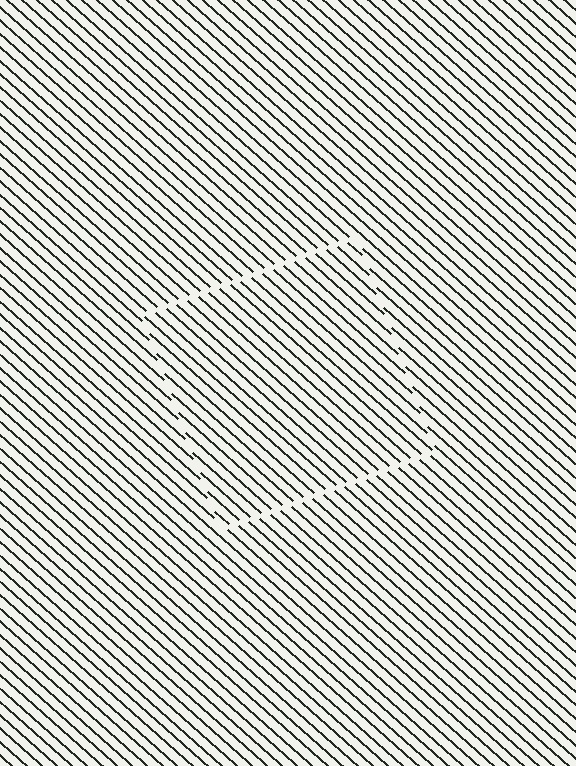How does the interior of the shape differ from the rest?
The interior of the shape contains the same grating, shifted by half a period — the contour is defined by the phase discontinuity where line-ends from the inner and outer gratings abut.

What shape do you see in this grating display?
An illusory square. The interior of the shape contains the same grating, shifted by half a period — the contour is defined by the phase discontinuity where line-ends from the inner and outer gratings abut.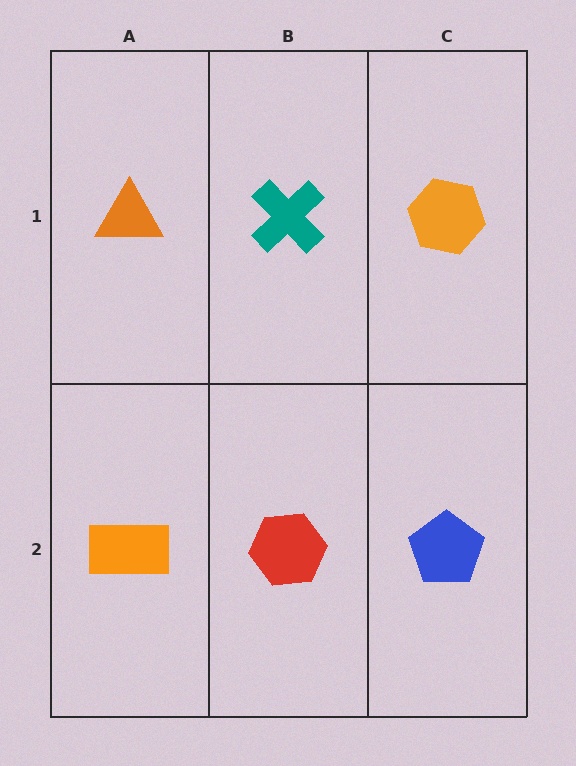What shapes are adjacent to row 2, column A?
An orange triangle (row 1, column A), a red hexagon (row 2, column B).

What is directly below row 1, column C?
A blue pentagon.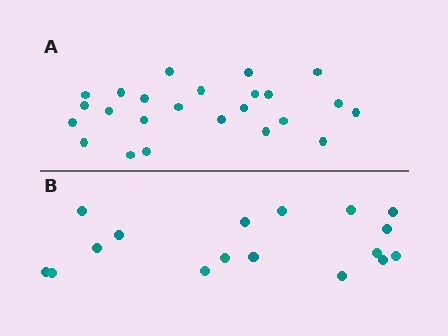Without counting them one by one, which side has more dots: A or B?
Region A (the top region) has more dots.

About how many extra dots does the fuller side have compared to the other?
Region A has roughly 8 or so more dots than region B.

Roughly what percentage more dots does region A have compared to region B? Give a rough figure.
About 40% more.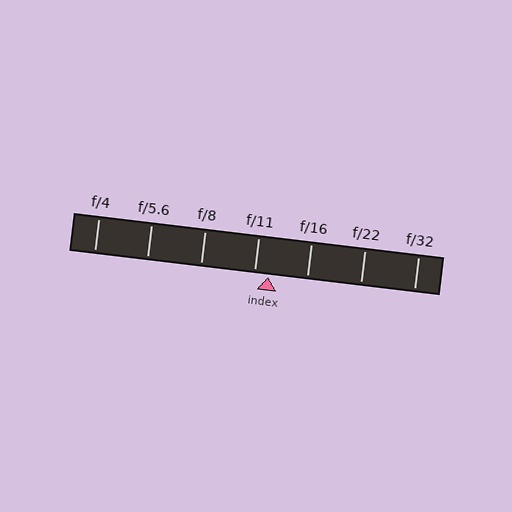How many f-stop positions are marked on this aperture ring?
There are 7 f-stop positions marked.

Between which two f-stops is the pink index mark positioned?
The index mark is between f/11 and f/16.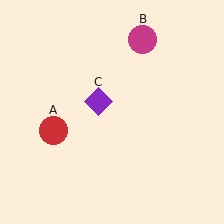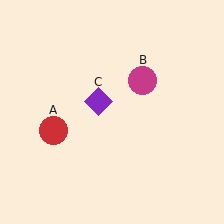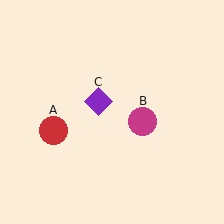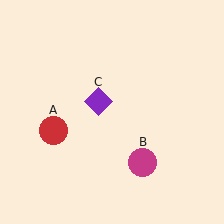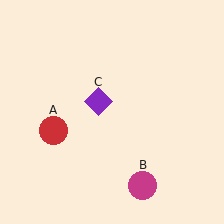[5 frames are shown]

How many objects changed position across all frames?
1 object changed position: magenta circle (object B).